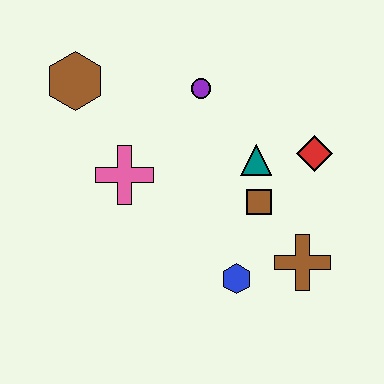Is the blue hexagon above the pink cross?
No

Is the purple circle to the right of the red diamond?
No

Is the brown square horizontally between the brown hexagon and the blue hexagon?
No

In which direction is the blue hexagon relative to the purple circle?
The blue hexagon is below the purple circle.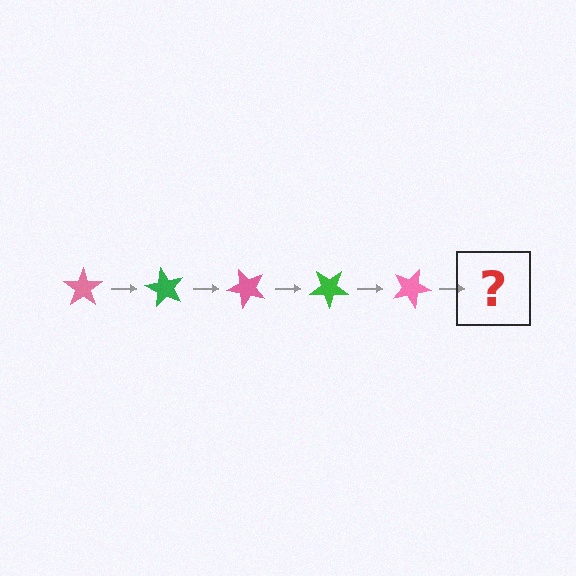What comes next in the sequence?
The next element should be a green star, rotated 300 degrees from the start.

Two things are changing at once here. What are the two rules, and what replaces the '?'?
The two rules are that it rotates 60 degrees each step and the color cycles through pink and green. The '?' should be a green star, rotated 300 degrees from the start.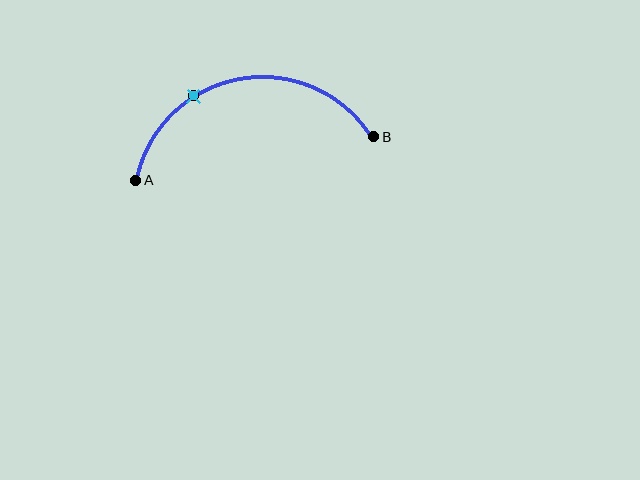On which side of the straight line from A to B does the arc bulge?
The arc bulges above the straight line connecting A and B.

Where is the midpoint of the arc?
The arc midpoint is the point on the curve farthest from the straight line joining A and B. It sits above that line.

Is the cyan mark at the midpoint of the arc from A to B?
No. The cyan mark lies on the arc but is closer to endpoint A. The arc midpoint would be at the point on the curve equidistant along the arc from both A and B.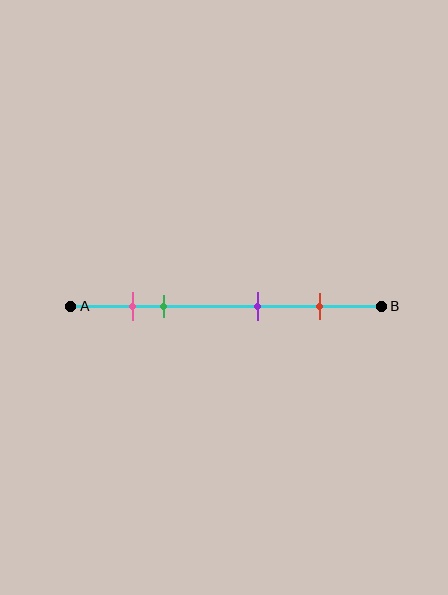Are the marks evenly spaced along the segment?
No, the marks are not evenly spaced.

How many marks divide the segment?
There are 4 marks dividing the segment.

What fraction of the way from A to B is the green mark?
The green mark is approximately 30% (0.3) of the way from A to B.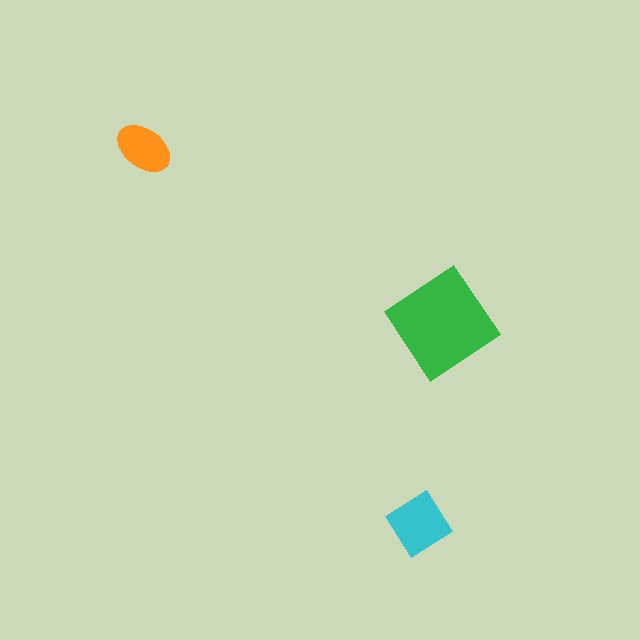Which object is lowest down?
The cyan diamond is bottommost.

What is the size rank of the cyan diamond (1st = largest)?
2nd.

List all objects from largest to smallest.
The green diamond, the cyan diamond, the orange ellipse.